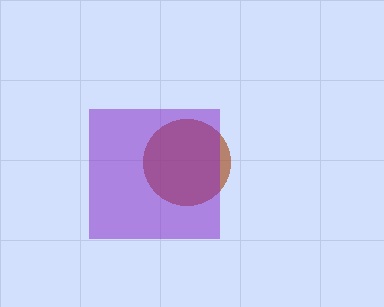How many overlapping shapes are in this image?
There are 2 overlapping shapes in the image.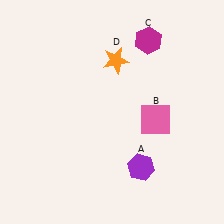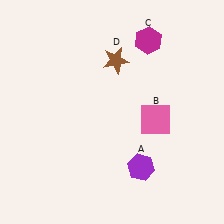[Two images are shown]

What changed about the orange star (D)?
In Image 1, D is orange. In Image 2, it changed to brown.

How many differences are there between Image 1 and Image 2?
There is 1 difference between the two images.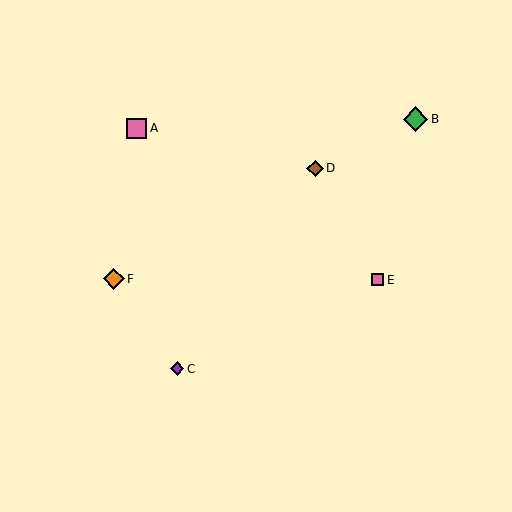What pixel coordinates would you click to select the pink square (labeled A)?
Click at (136, 128) to select the pink square A.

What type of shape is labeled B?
Shape B is a green diamond.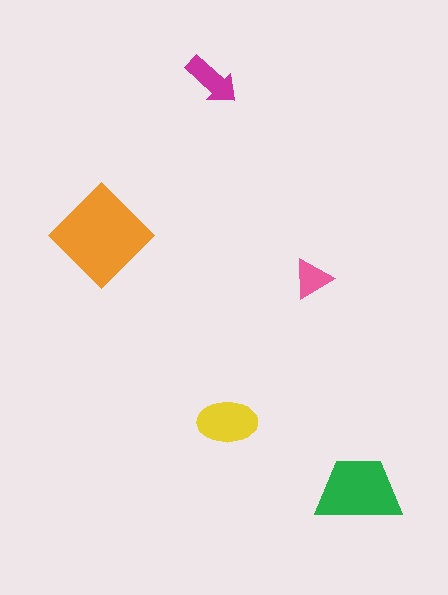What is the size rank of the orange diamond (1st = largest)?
1st.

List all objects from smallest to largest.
The pink triangle, the magenta arrow, the yellow ellipse, the green trapezoid, the orange diamond.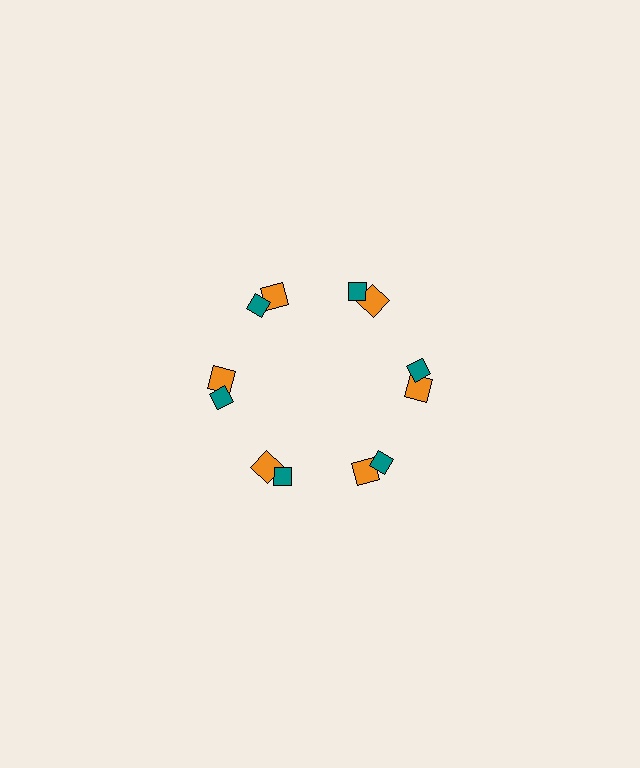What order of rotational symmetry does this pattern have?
This pattern has 6-fold rotational symmetry.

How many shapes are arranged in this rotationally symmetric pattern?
There are 12 shapes, arranged in 6 groups of 2.